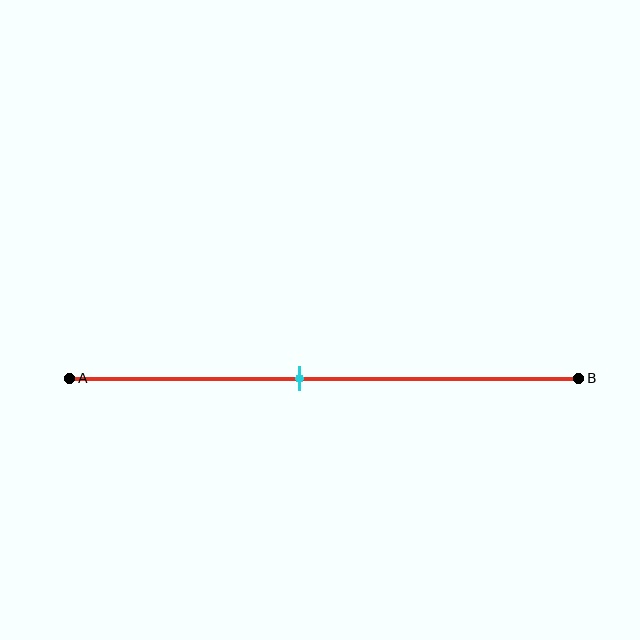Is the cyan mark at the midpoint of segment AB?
No, the mark is at about 45% from A, not at the 50% midpoint.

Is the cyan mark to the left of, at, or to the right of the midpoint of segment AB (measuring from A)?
The cyan mark is to the left of the midpoint of segment AB.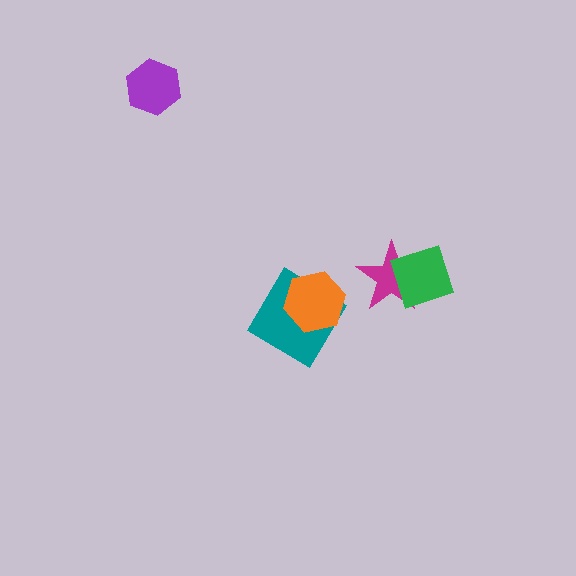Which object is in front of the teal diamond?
The orange hexagon is in front of the teal diamond.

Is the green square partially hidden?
No, no other shape covers it.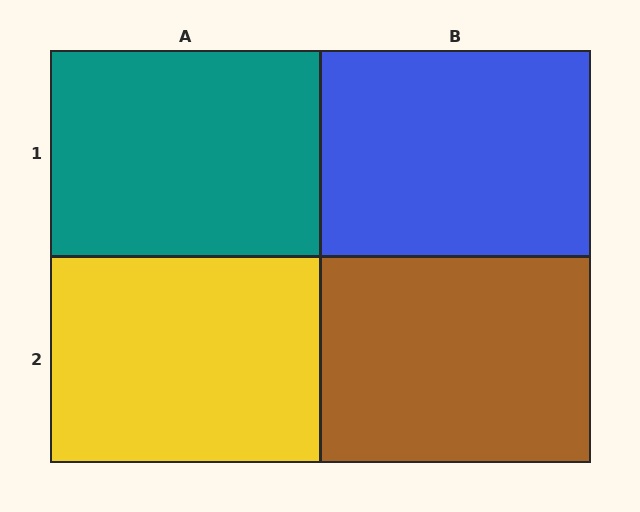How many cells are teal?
1 cell is teal.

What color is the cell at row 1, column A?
Teal.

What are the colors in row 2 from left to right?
Yellow, brown.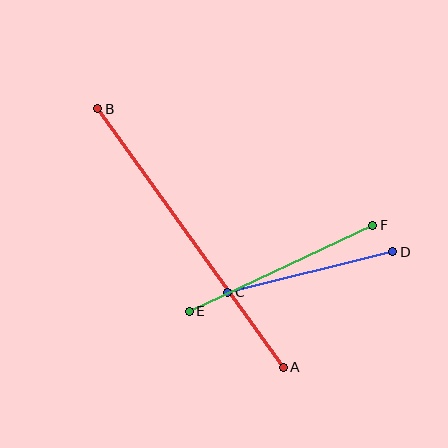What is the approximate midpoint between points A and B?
The midpoint is at approximately (191, 238) pixels.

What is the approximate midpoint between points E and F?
The midpoint is at approximately (281, 268) pixels.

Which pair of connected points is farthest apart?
Points A and B are farthest apart.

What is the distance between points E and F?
The distance is approximately 203 pixels.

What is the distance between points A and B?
The distance is approximately 318 pixels.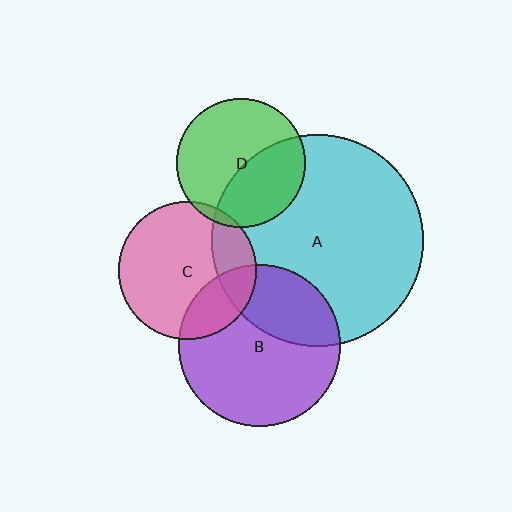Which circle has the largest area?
Circle A (cyan).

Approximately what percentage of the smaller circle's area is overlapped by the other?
Approximately 20%.